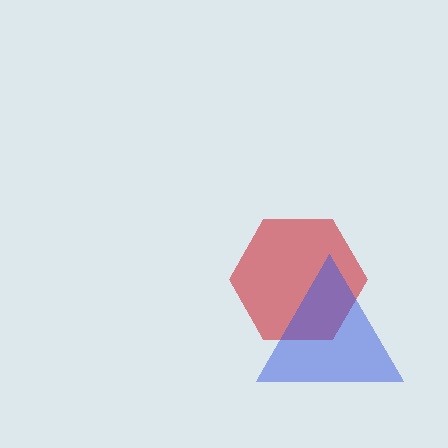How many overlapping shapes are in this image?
There are 2 overlapping shapes in the image.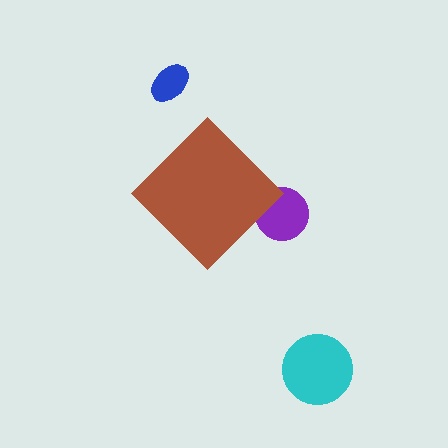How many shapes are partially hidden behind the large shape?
1 shape is partially hidden.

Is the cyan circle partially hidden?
No, the cyan circle is fully visible.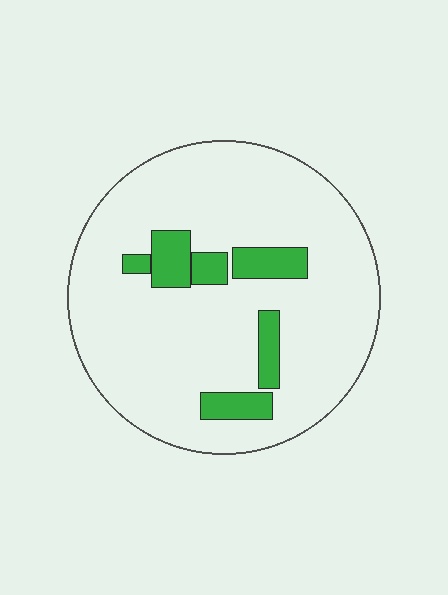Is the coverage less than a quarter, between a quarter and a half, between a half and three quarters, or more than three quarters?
Less than a quarter.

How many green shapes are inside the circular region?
6.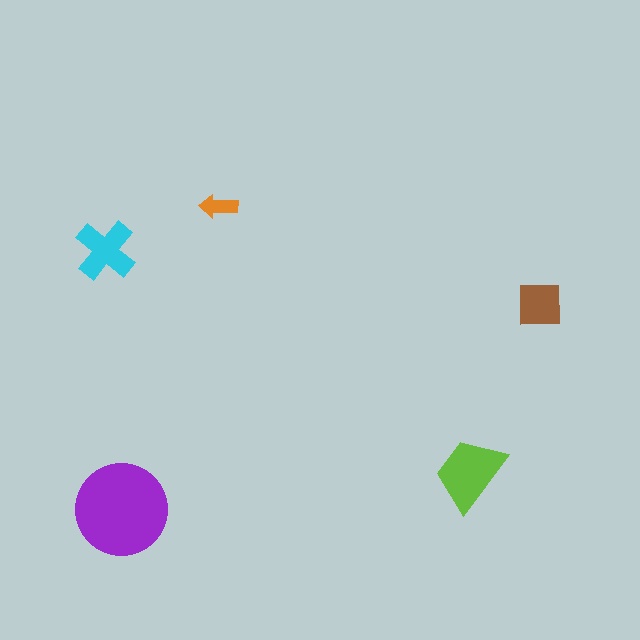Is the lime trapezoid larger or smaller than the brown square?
Larger.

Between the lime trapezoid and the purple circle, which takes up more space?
The purple circle.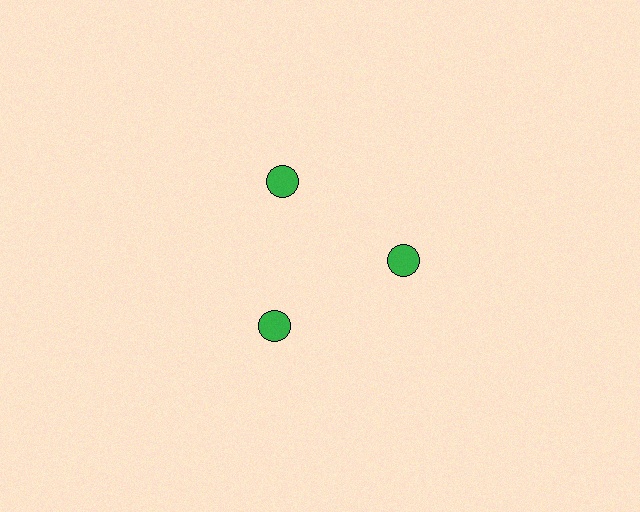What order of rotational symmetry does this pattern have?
This pattern has 3-fold rotational symmetry.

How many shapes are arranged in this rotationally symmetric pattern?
There are 3 shapes, arranged in 3 groups of 1.